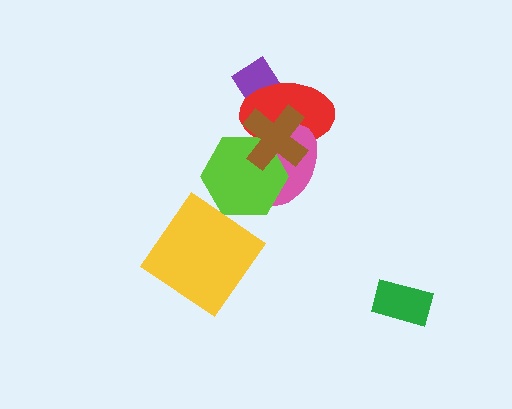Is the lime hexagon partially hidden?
Yes, it is partially covered by another shape.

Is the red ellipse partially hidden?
Yes, it is partially covered by another shape.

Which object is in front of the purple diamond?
The red ellipse is in front of the purple diamond.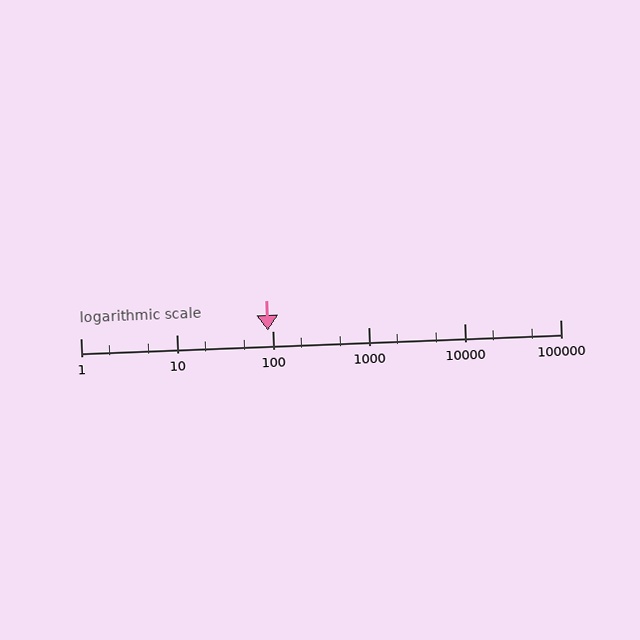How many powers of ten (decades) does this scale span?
The scale spans 5 decades, from 1 to 100000.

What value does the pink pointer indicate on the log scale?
The pointer indicates approximately 90.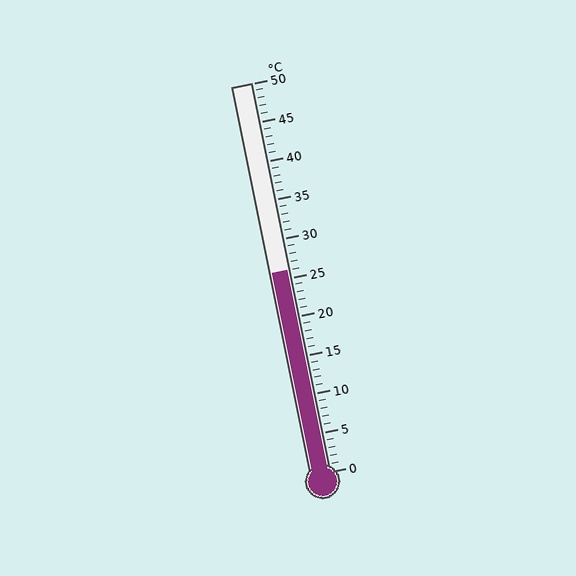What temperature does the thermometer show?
The thermometer shows approximately 26°C.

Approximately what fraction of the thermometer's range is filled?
The thermometer is filled to approximately 50% of its range.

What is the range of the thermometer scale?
The thermometer scale ranges from 0°C to 50°C.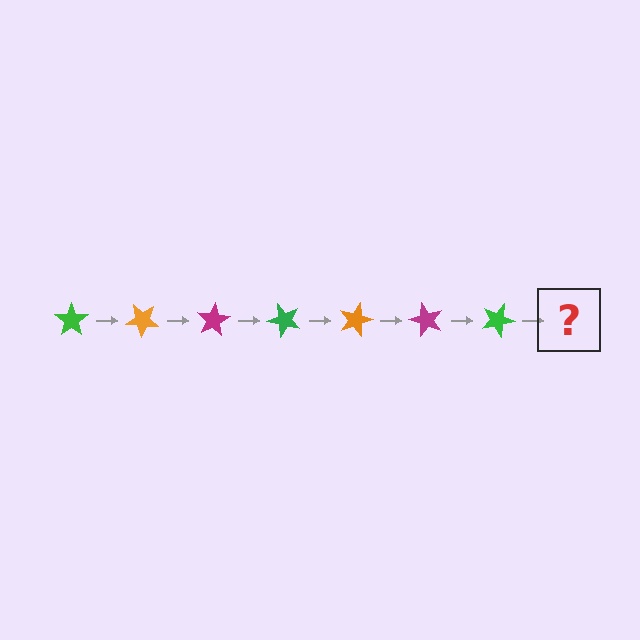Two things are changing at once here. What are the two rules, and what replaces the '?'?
The two rules are that it rotates 40 degrees each step and the color cycles through green, orange, and magenta. The '?' should be an orange star, rotated 280 degrees from the start.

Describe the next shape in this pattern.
It should be an orange star, rotated 280 degrees from the start.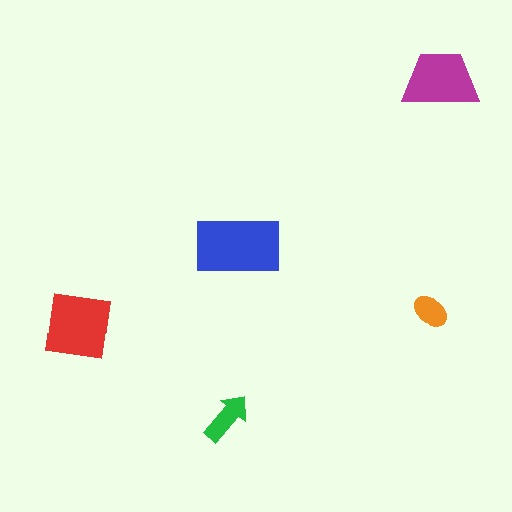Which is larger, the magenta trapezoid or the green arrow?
The magenta trapezoid.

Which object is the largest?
The blue rectangle.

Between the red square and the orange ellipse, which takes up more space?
The red square.